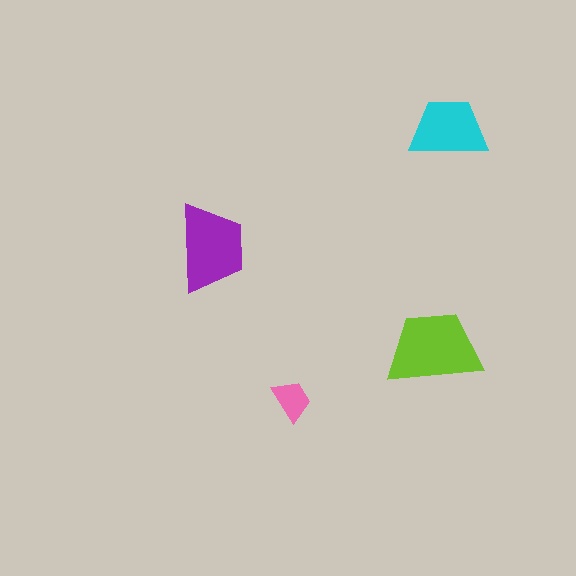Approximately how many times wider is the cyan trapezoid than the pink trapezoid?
About 2 times wider.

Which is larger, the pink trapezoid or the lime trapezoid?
The lime one.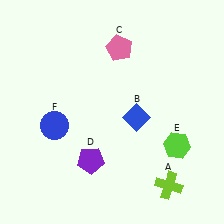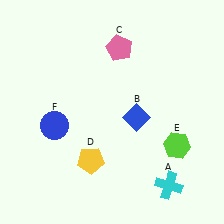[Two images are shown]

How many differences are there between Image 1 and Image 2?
There are 2 differences between the two images.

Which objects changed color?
A changed from lime to cyan. D changed from purple to yellow.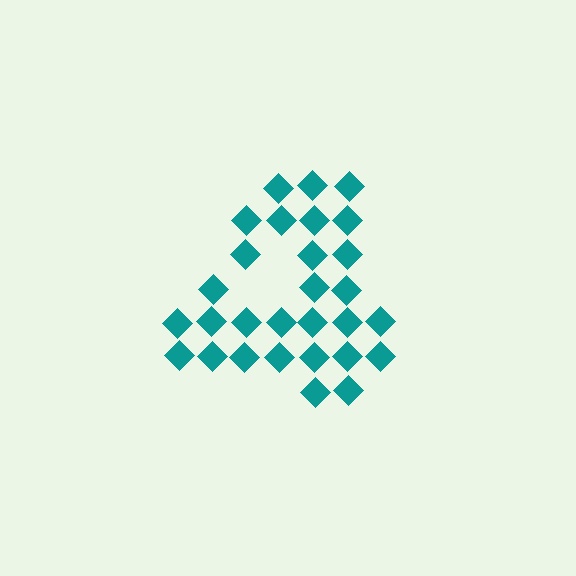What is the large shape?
The large shape is the digit 4.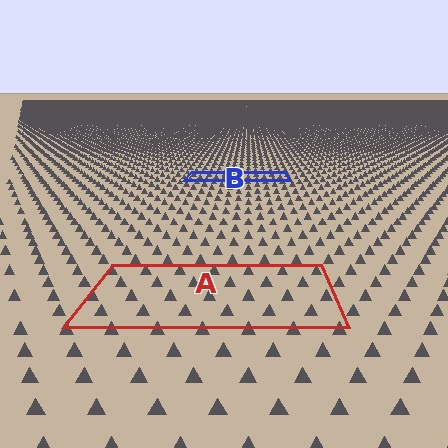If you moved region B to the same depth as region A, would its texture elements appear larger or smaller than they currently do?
They would appear larger. At a closer depth, the same texture elements are projected at a bigger on-screen size.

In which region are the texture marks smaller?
The texture marks are smaller in region B, because it is farther away.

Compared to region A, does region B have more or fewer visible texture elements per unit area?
Region B has more texture elements per unit area — they are packed more densely because it is farther away.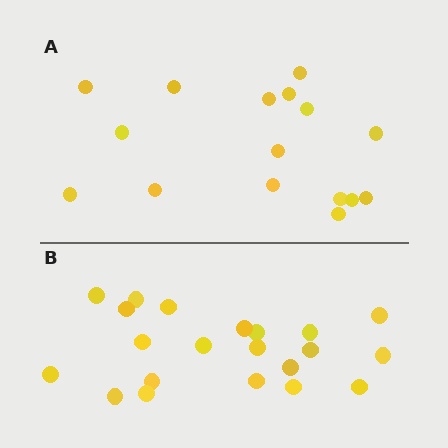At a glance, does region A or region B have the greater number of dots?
Region B (the bottom region) has more dots.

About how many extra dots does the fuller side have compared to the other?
Region B has about 5 more dots than region A.